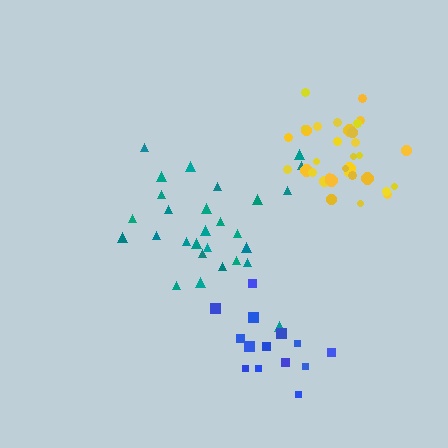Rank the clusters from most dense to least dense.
yellow, blue, teal.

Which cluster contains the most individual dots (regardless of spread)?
Yellow (33).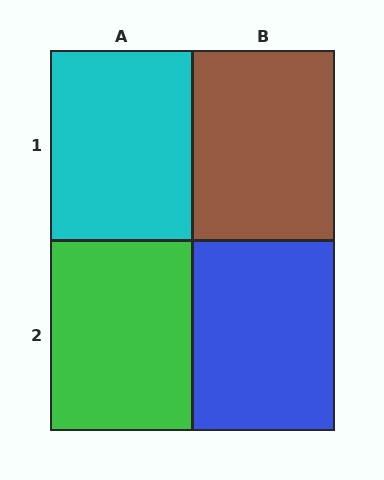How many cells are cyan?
1 cell is cyan.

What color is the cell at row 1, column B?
Brown.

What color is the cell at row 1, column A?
Cyan.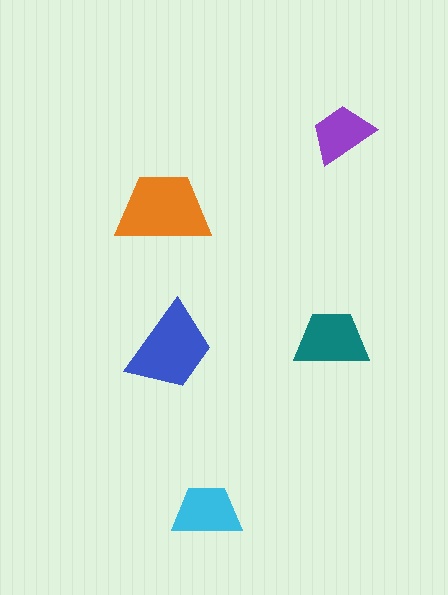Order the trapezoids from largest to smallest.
the orange one, the blue one, the teal one, the cyan one, the purple one.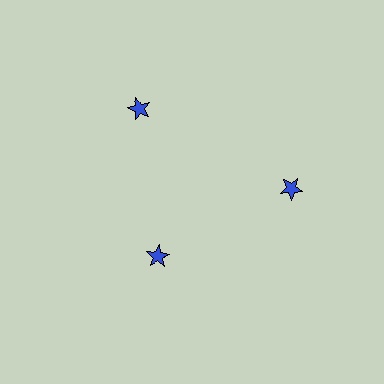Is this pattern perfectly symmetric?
No. The 3 blue stars are arranged in a ring, but one element near the 7 o'clock position is pulled inward toward the center, breaking the 3-fold rotational symmetry.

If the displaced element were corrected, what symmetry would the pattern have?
It would have 3-fold rotational symmetry — the pattern would map onto itself every 120 degrees.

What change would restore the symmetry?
The symmetry would be restored by moving it outward, back onto the ring so that all 3 stars sit at equal angles and equal distance from the center.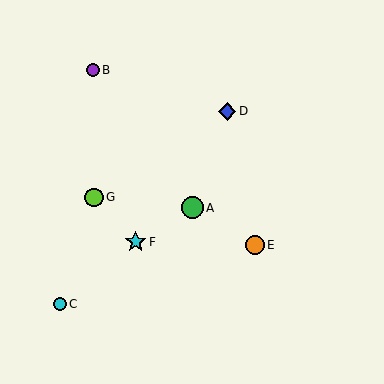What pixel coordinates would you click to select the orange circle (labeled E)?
Click at (255, 245) to select the orange circle E.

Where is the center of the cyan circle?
The center of the cyan circle is at (60, 304).